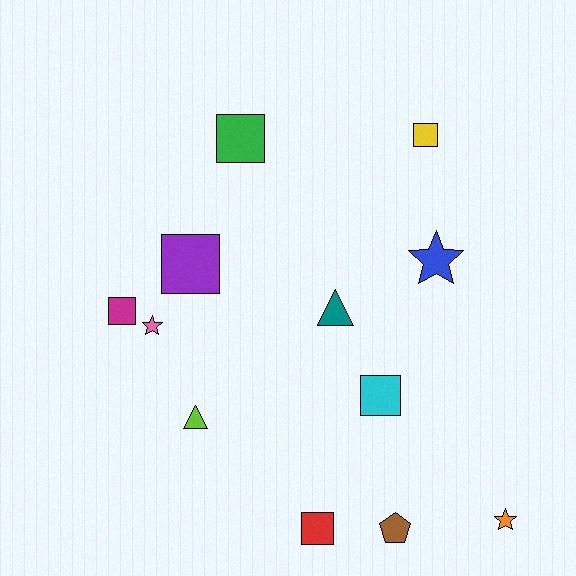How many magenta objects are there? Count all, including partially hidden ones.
There is 1 magenta object.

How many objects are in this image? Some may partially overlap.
There are 12 objects.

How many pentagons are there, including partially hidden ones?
There is 1 pentagon.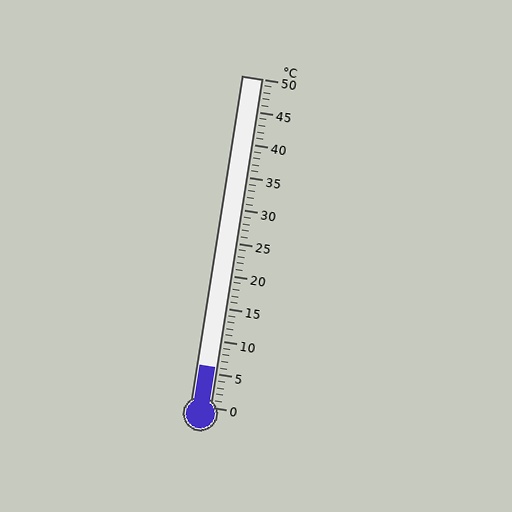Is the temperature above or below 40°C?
The temperature is below 40°C.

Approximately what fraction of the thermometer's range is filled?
The thermometer is filled to approximately 10% of its range.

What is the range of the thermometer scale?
The thermometer scale ranges from 0°C to 50°C.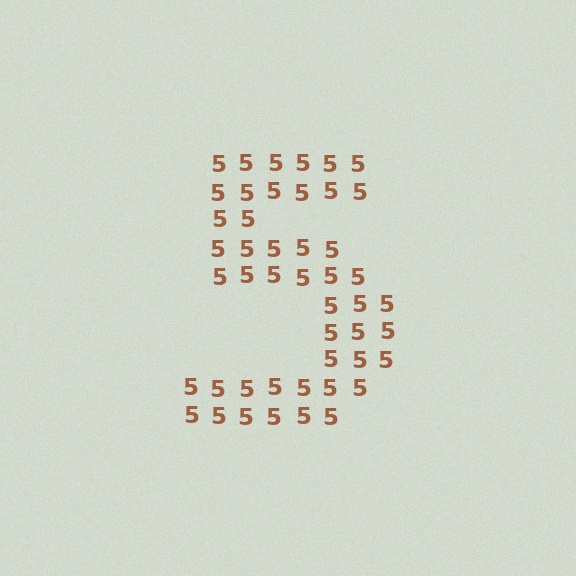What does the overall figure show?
The overall figure shows the digit 5.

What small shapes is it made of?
It is made of small digit 5's.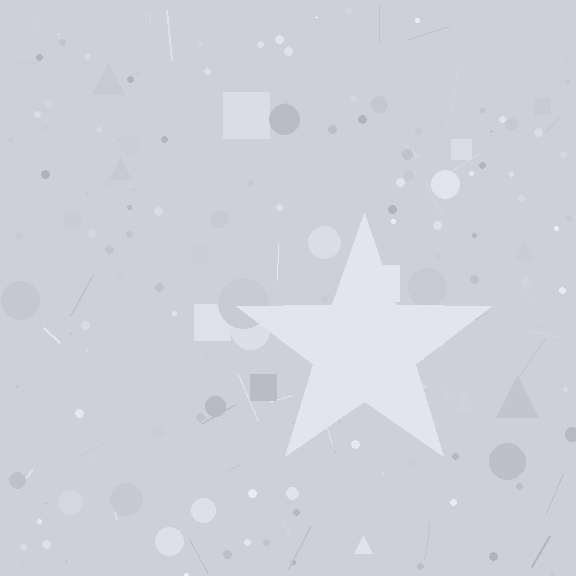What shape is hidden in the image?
A star is hidden in the image.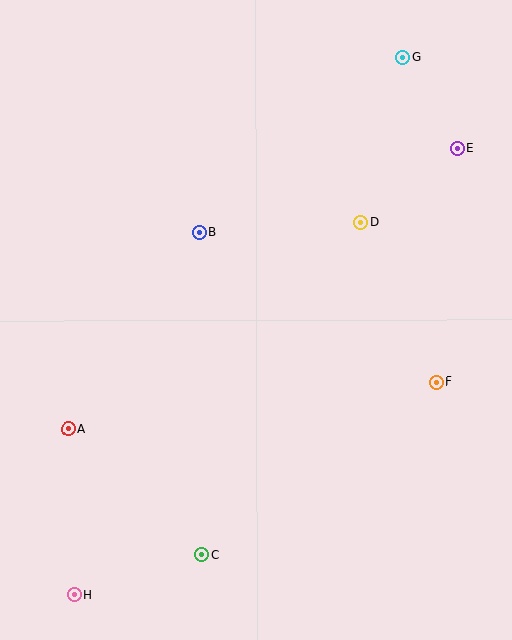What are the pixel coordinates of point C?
Point C is at (202, 555).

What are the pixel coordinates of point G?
Point G is at (403, 57).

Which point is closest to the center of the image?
Point B at (199, 232) is closest to the center.